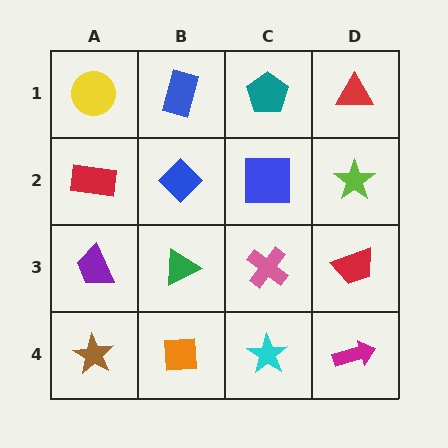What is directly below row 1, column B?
A blue diamond.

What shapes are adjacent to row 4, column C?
A pink cross (row 3, column C), an orange square (row 4, column B), a magenta arrow (row 4, column D).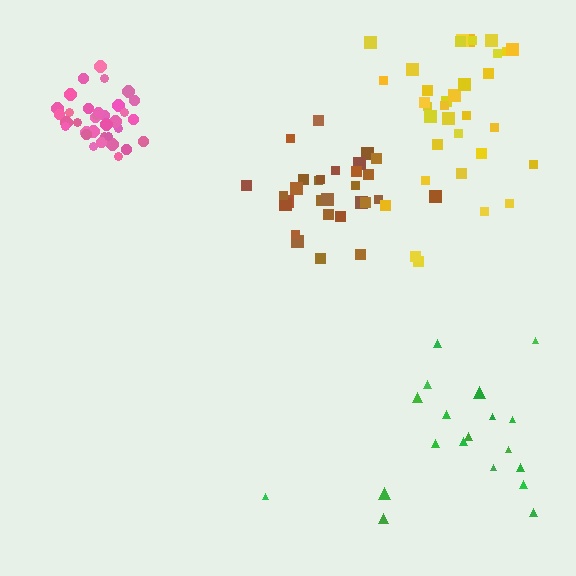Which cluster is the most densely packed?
Pink.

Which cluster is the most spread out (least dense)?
Green.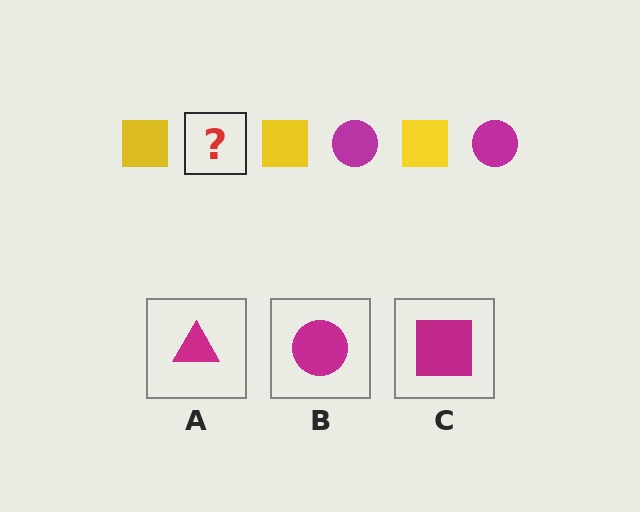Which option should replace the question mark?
Option B.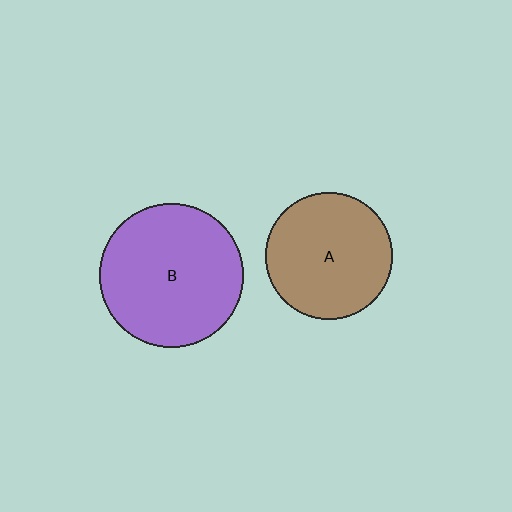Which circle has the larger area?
Circle B (purple).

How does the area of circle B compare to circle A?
Approximately 1.3 times.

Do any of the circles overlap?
No, none of the circles overlap.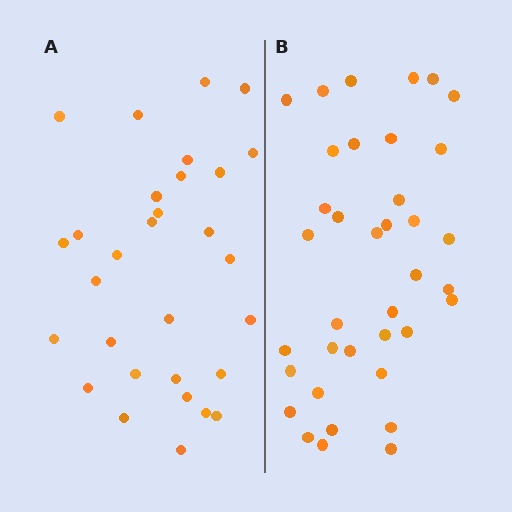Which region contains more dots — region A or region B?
Region B (the right region) has more dots.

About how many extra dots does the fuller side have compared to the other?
Region B has roughly 8 or so more dots than region A.